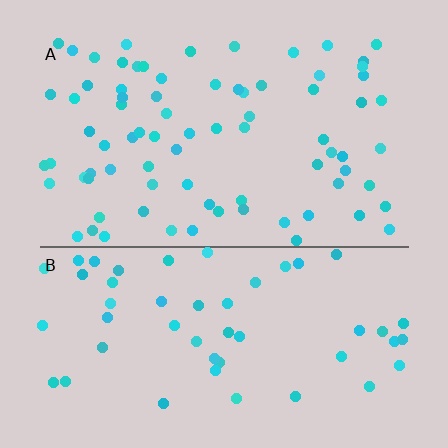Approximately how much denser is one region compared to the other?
Approximately 1.5× — region A over region B.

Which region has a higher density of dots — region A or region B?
A (the top).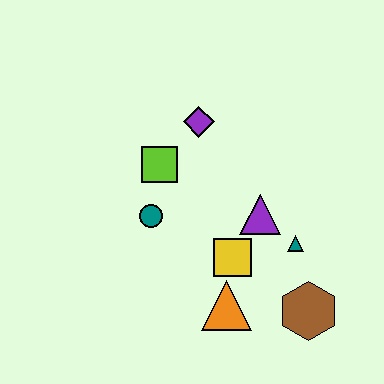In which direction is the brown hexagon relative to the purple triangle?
The brown hexagon is below the purple triangle.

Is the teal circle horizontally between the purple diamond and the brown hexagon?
No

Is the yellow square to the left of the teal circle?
No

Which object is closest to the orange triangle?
The yellow square is closest to the orange triangle.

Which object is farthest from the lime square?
The brown hexagon is farthest from the lime square.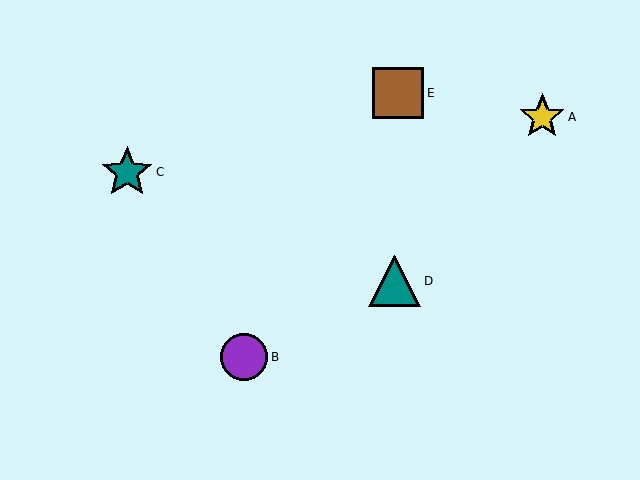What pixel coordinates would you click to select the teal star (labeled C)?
Click at (127, 172) to select the teal star C.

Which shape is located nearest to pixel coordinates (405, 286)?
The teal triangle (labeled D) at (395, 281) is nearest to that location.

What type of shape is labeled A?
Shape A is a yellow star.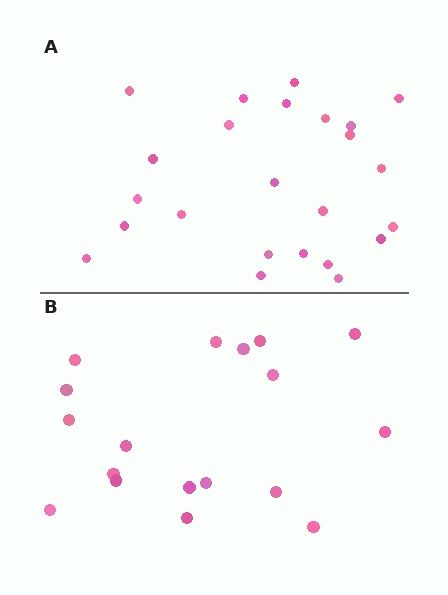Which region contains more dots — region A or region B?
Region A (the top region) has more dots.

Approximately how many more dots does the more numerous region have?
Region A has about 6 more dots than region B.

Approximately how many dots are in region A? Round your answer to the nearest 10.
About 20 dots. (The exact count is 24, which rounds to 20.)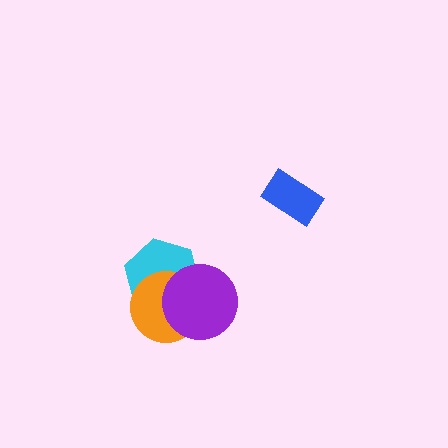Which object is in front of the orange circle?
The purple circle is in front of the orange circle.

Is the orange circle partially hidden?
Yes, it is partially covered by another shape.